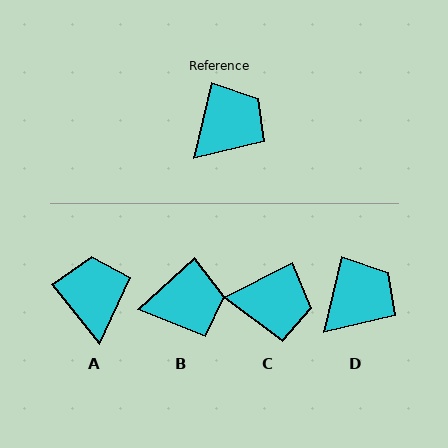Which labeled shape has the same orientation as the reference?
D.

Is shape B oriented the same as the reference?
No, it is off by about 34 degrees.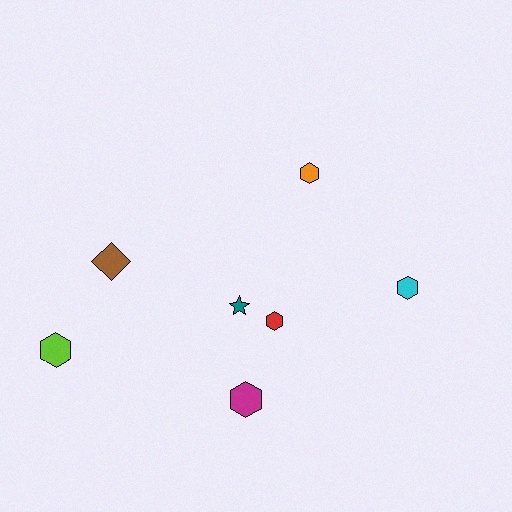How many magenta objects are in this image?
There is 1 magenta object.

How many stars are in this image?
There is 1 star.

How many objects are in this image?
There are 7 objects.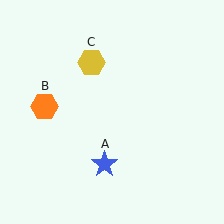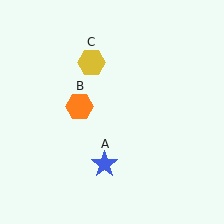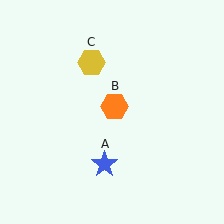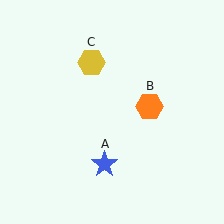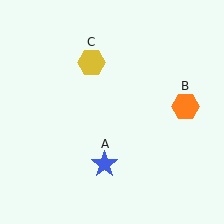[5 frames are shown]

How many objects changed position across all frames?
1 object changed position: orange hexagon (object B).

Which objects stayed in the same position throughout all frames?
Blue star (object A) and yellow hexagon (object C) remained stationary.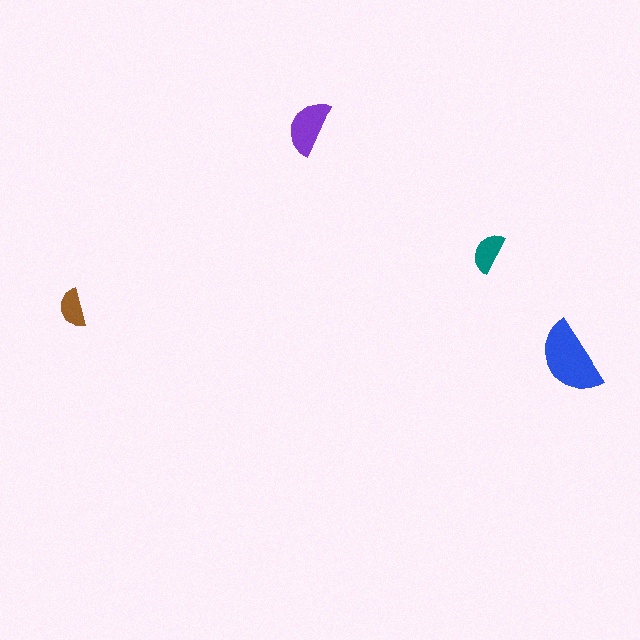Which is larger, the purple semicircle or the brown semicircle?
The purple one.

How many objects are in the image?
There are 4 objects in the image.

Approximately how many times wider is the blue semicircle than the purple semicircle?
About 1.5 times wider.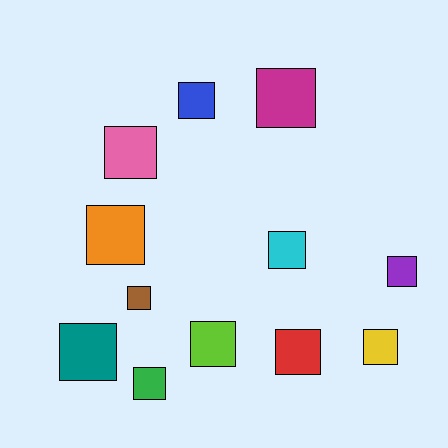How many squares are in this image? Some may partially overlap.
There are 12 squares.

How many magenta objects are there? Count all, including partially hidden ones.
There is 1 magenta object.